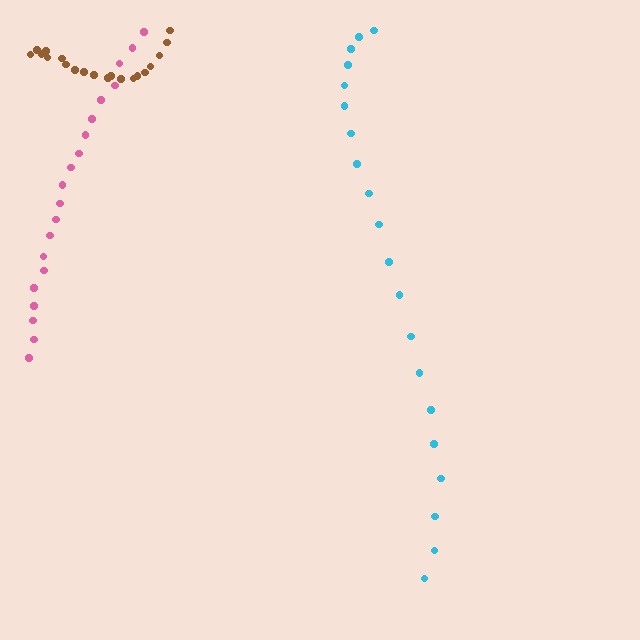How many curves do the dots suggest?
There are 3 distinct paths.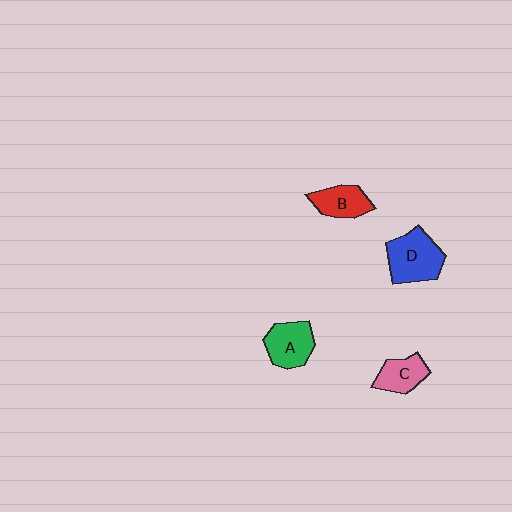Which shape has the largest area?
Shape D (blue).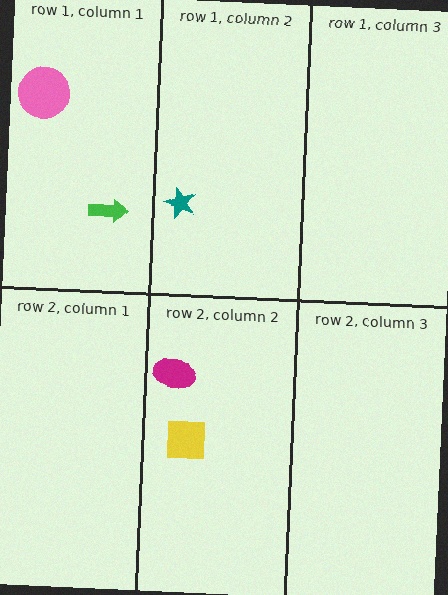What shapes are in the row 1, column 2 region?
The teal star.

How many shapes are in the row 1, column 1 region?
2.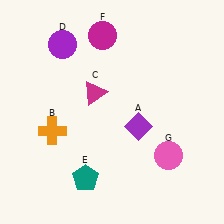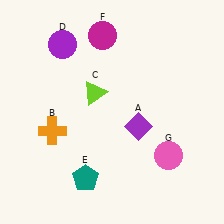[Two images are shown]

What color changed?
The triangle (C) changed from magenta in Image 1 to lime in Image 2.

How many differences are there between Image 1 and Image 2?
There is 1 difference between the two images.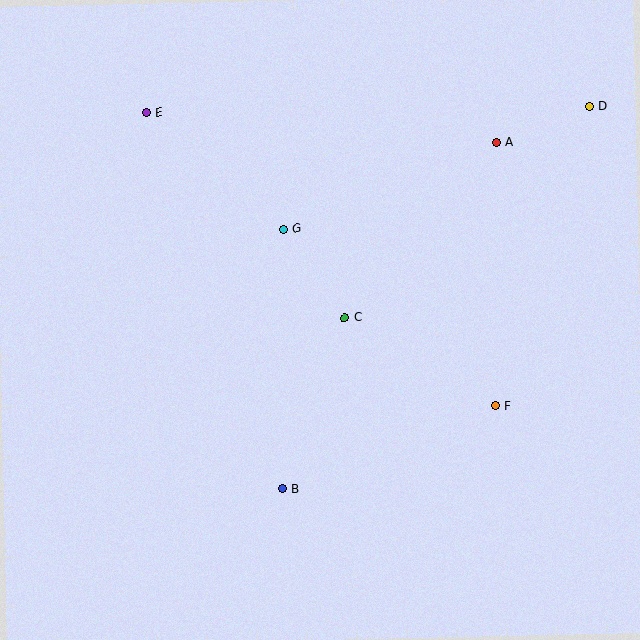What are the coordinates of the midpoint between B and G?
The midpoint between B and G is at (283, 359).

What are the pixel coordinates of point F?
Point F is at (495, 406).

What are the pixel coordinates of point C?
Point C is at (345, 318).